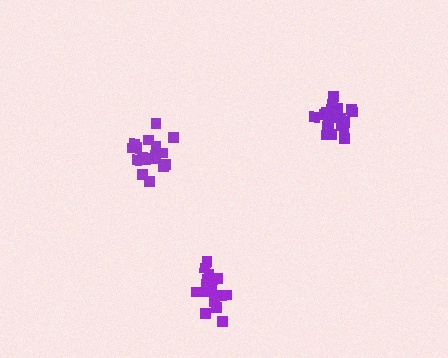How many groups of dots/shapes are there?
There are 3 groups.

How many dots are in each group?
Group 1: 18 dots, Group 2: 19 dots, Group 3: 20 dots (57 total).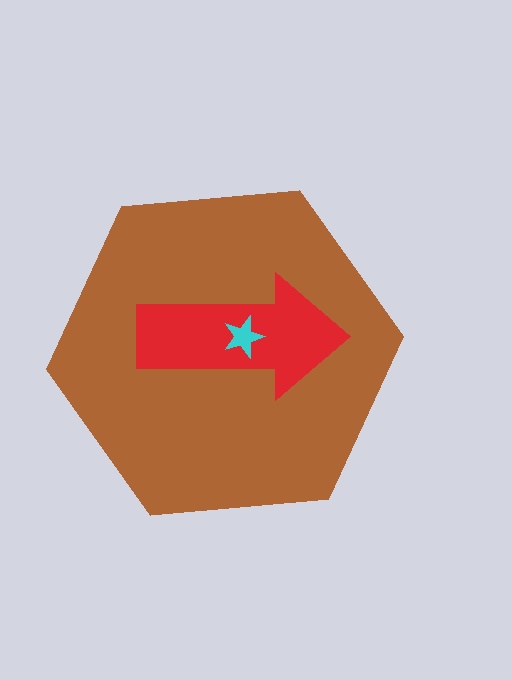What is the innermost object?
The cyan star.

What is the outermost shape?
The brown hexagon.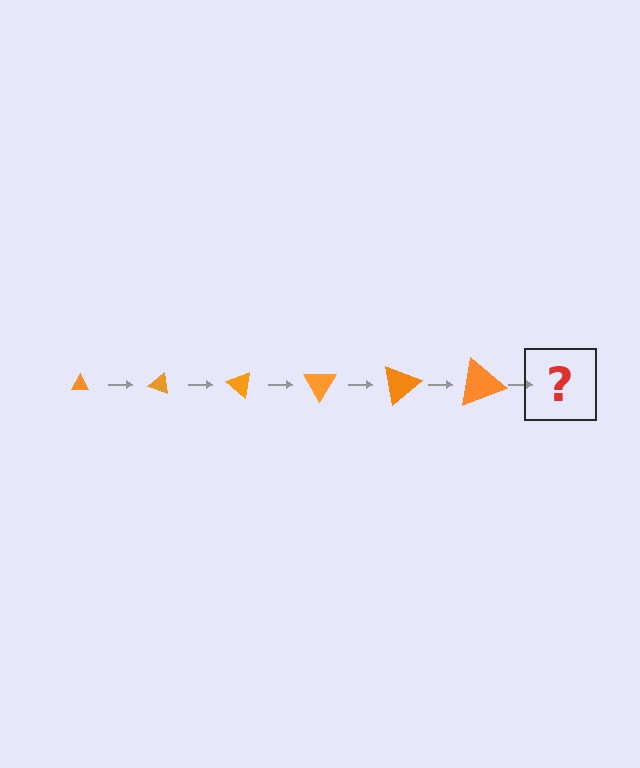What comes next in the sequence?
The next element should be a triangle, larger than the previous one and rotated 120 degrees from the start.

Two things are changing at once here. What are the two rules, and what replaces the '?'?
The two rules are that the triangle grows larger each step and it rotates 20 degrees each step. The '?' should be a triangle, larger than the previous one and rotated 120 degrees from the start.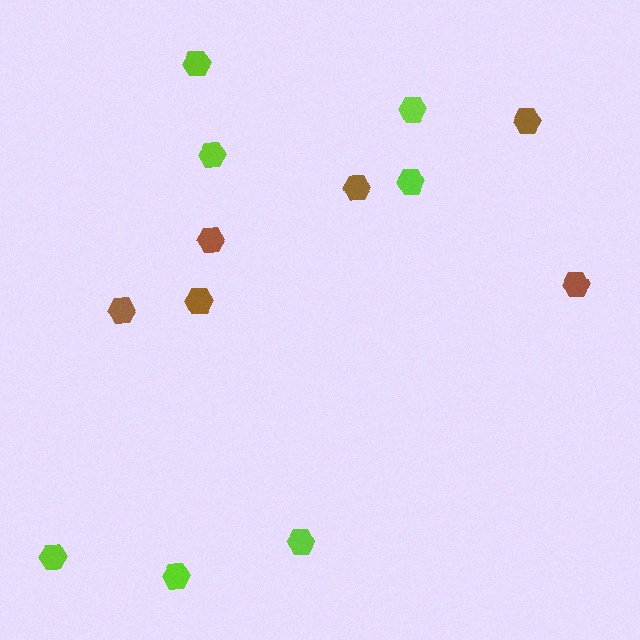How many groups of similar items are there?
There are 2 groups: one group of brown hexagons (6) and one group of lime hexagons (7).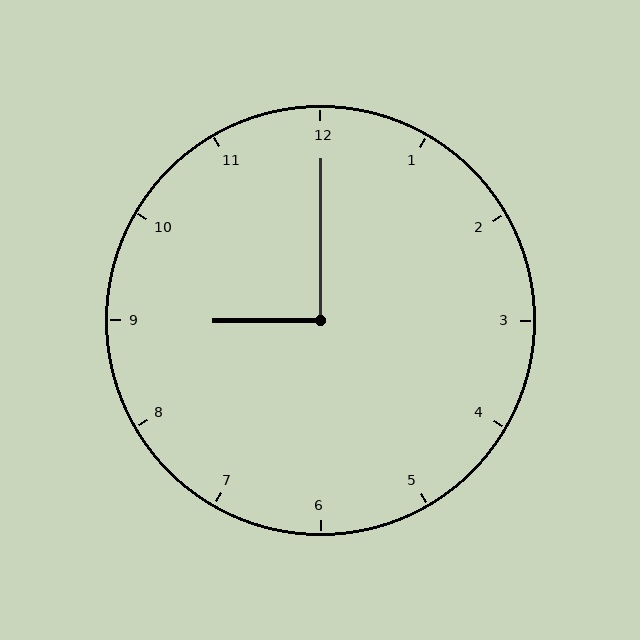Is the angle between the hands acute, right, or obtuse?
It is right.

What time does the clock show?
9:00.